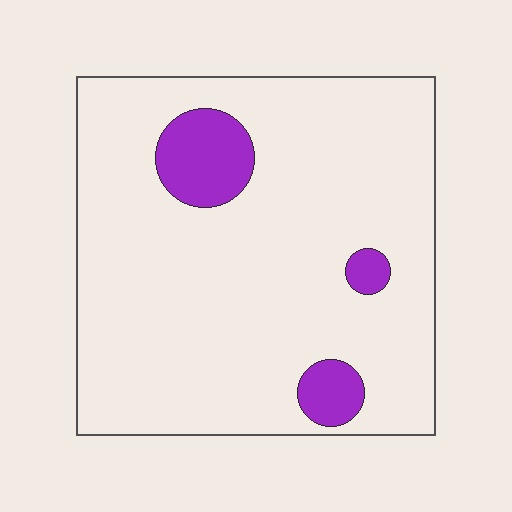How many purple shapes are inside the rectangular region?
3.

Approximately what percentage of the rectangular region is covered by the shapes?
Approximately 10%.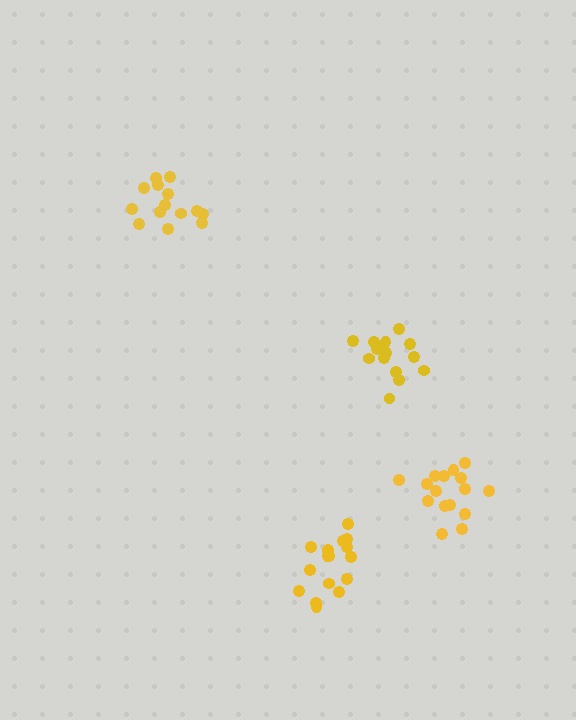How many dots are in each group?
Group 1: 16 dots, Group 2: 14 dots, Group 3: 17 dots, Group 4: 14 dots (61 total).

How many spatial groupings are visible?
There are 4 spatial groupings.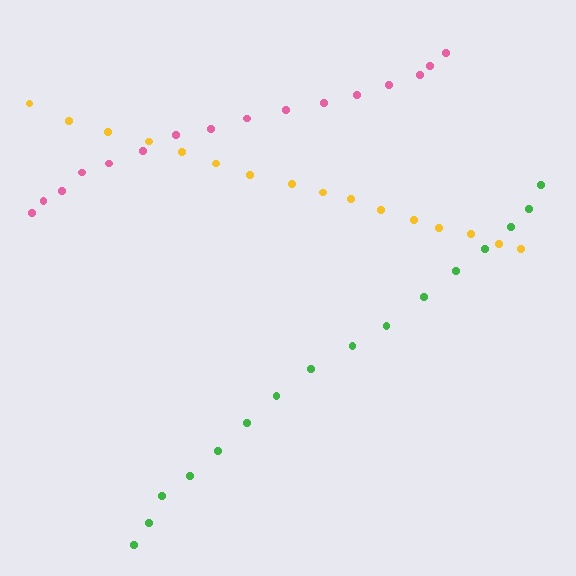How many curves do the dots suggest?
There are 3 distinct paths.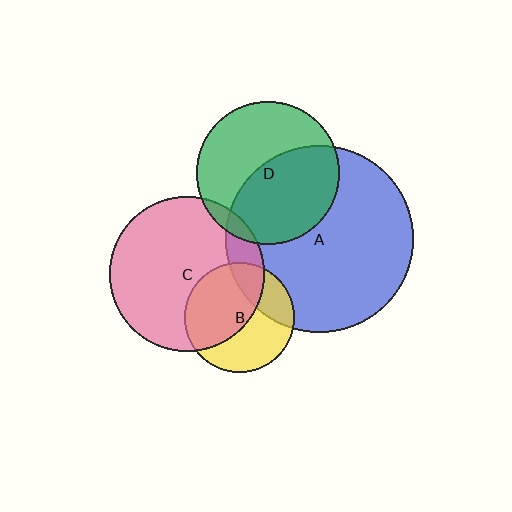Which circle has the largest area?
Circle A (blue).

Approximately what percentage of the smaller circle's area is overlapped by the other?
Approximately 5%.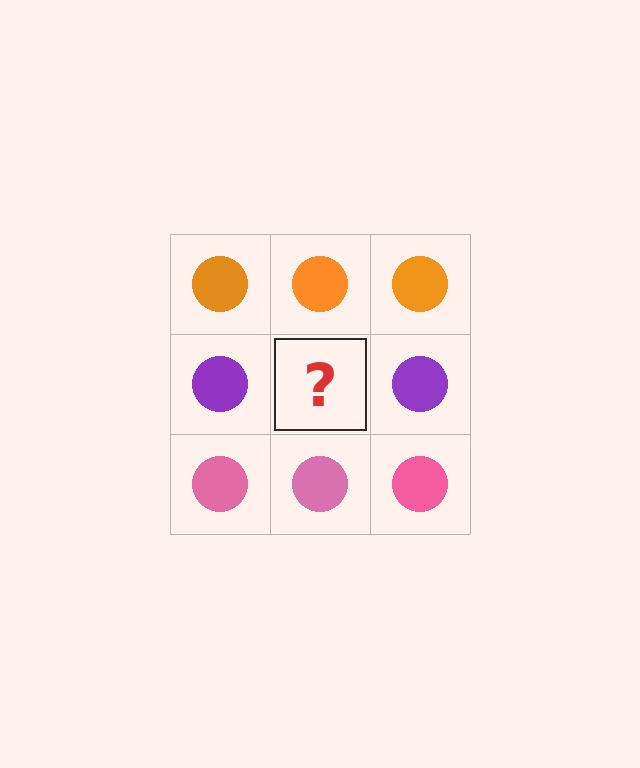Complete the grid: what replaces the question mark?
The question mark should be replaced with a purple circle.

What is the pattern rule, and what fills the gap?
The rule is that each row has a consistent color. The gap should be filled with a purple circle.